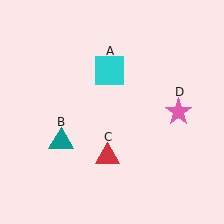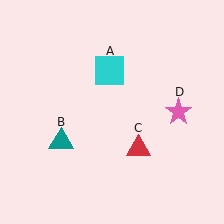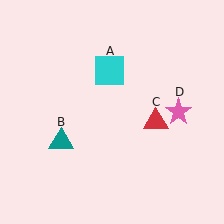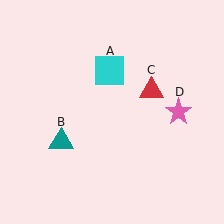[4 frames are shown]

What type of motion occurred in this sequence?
The red triangle (object C) rotated counterclockwise around the center of the scene.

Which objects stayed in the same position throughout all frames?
Cyan square (object A) and teal triangle (object B) and pink star (object D) remained stationary.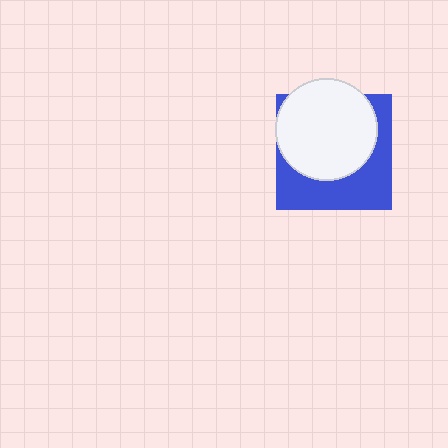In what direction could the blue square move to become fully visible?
The blue square could move toward the lower-right. That would shift it out from behind the white circle entirely.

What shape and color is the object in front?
The object in front is a white circle.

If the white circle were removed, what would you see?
You would see the complete blue square.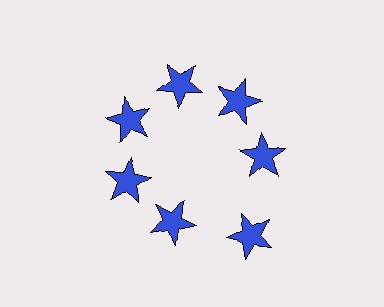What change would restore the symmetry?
The symmetry would be restored by moving it inward, back onto the ring so that all 7 stars sit at equal angles and equal distance from the center.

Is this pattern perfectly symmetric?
No. The 7 blue stars are arranged in a ring, but one element near the 5 o'clock position is pushed outward from the center, breaking the 7-fold rotational symmetry.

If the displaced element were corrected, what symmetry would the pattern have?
It would have 7-fold rotational symmetry — the pattern would map onto itself every 51 degrees.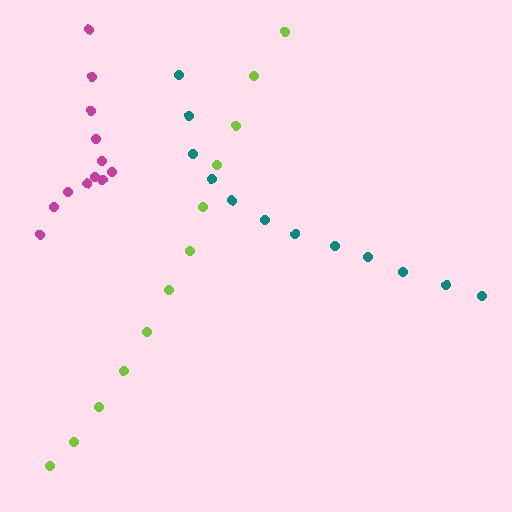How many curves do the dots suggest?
There are 3 distinct paths.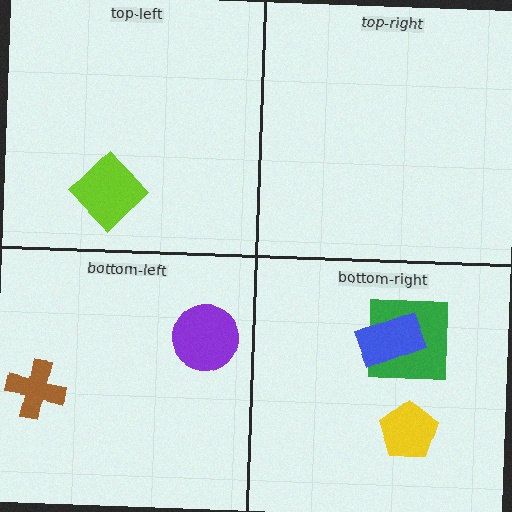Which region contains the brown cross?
The bottom-left region.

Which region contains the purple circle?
The bottom-left region.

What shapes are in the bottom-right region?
The yellow pentagon, the green square, the blue rectangle.